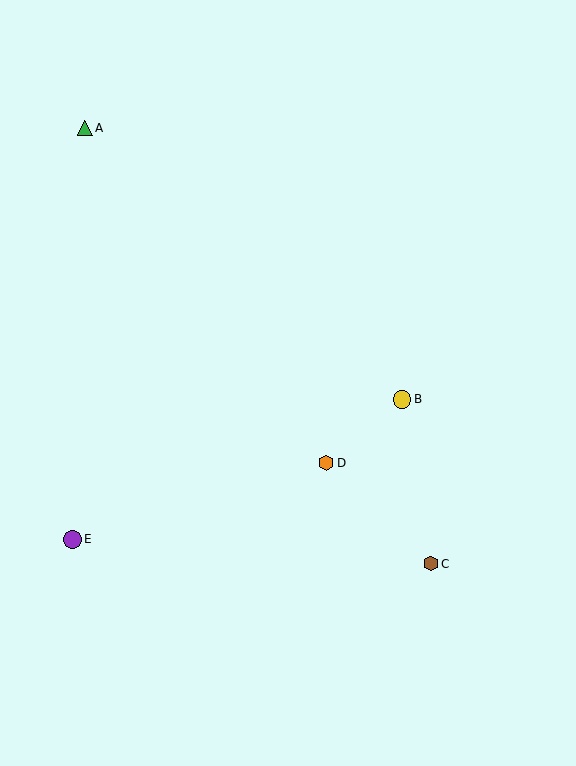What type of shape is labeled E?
Shape E is a purple circle.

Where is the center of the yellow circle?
The center of the yellow circle is at (402, 399).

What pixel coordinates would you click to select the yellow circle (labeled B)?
Click at (402, 399) to select the yellow circle B.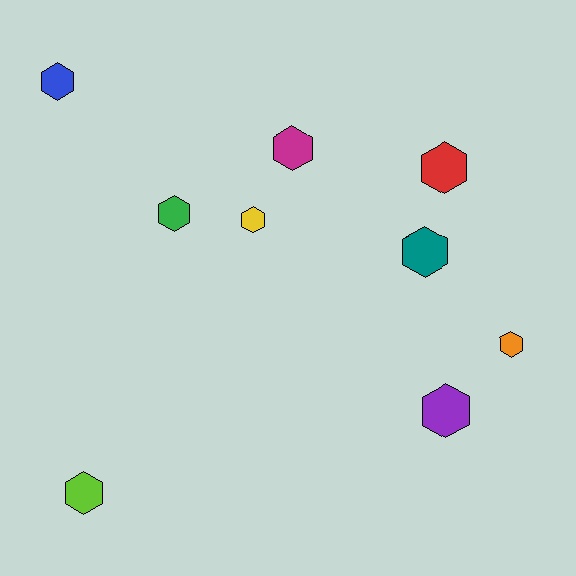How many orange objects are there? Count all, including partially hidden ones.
There is 1 orange object.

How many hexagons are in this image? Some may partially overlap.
There are 9 hexagons.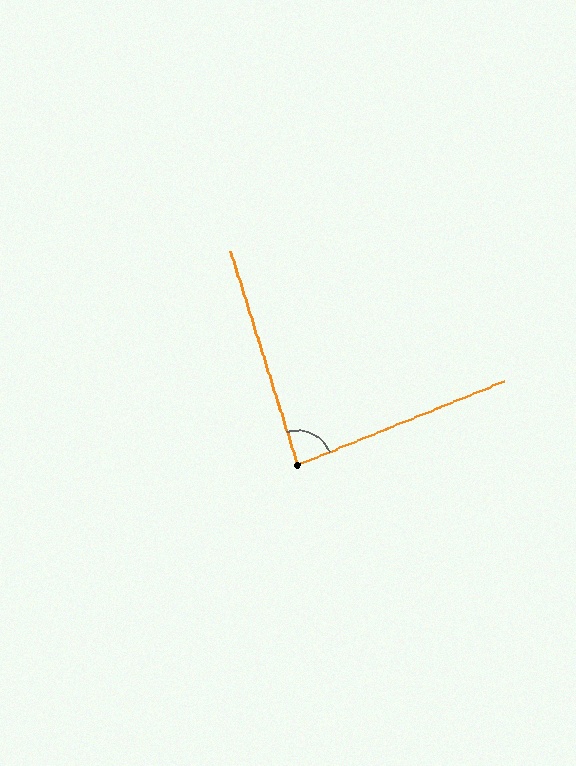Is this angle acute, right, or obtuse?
It is approximately a right angle.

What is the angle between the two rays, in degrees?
Approximately 85 degrees.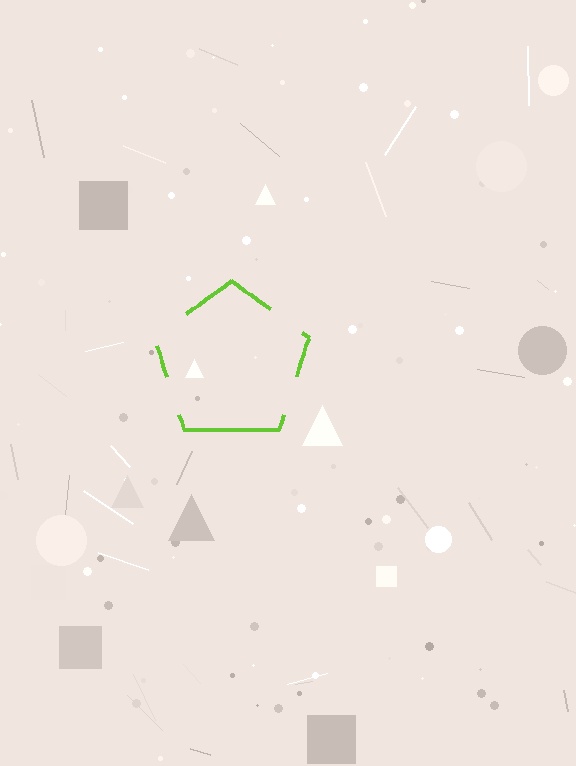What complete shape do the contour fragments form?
The contour fragments form a pentagon.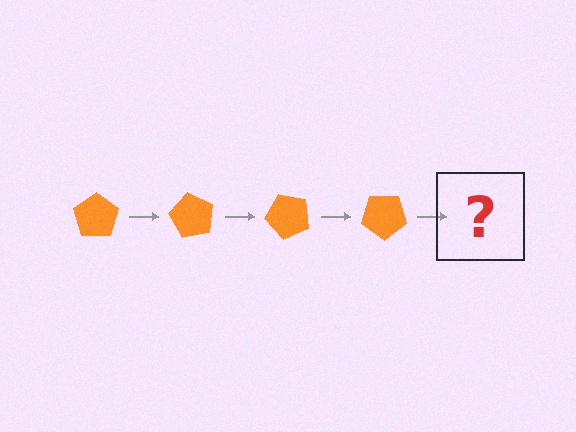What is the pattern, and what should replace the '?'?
The pattern is that the pentagon rotates 60 degrees each step. The '?' should be an orange pentagon rotated 240 degrees.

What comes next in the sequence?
The next element should be an orange pentagon rotated 240 degrees.